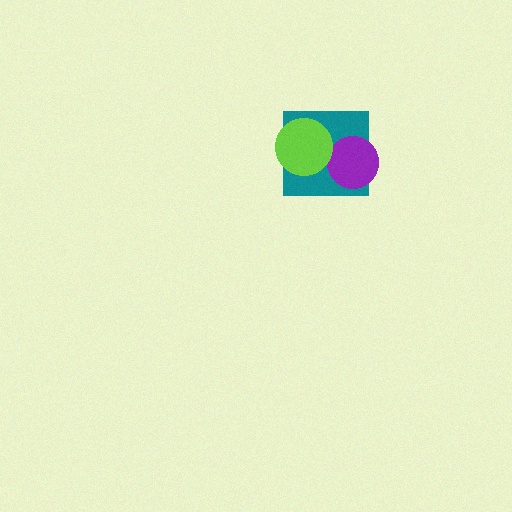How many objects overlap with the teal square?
2 objects overlap with the teal square.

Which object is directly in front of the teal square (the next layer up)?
The purple circle is directly in front of the teal square.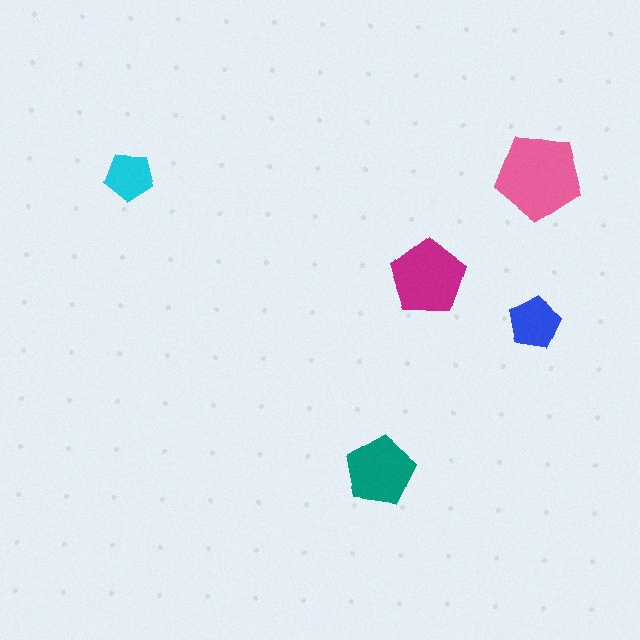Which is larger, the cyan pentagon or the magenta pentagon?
The magenta one.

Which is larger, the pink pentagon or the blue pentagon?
The pink one.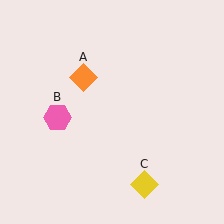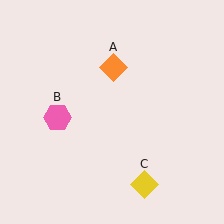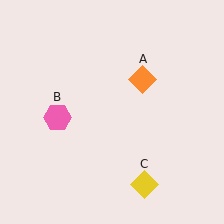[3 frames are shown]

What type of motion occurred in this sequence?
The orange diamond (object A) rotated clockwise around the center of the scene.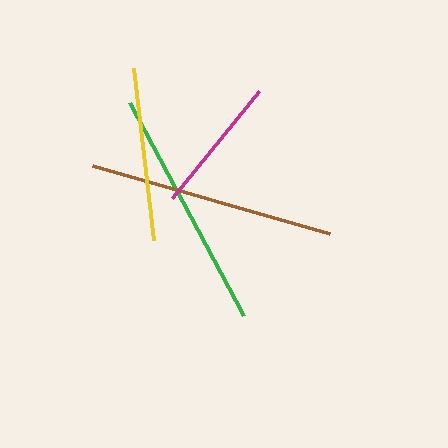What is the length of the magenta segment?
The magenta segment is approximately 138 pixels long.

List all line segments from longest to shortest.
From longest to shortest: brown, green, yellow, magenta.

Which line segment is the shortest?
The magenta line is the shortest at approximately 138 pixels.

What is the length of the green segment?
The green segment is approximately 242 pixels long.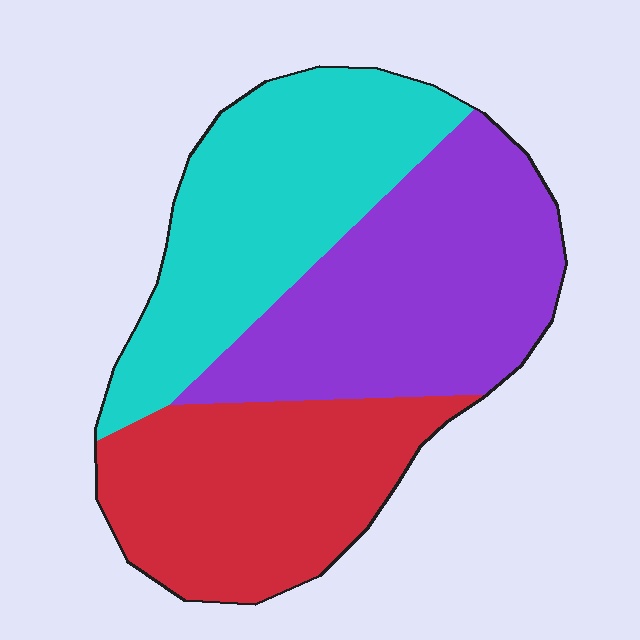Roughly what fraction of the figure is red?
Red covers 31% of the figure.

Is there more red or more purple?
Purple.